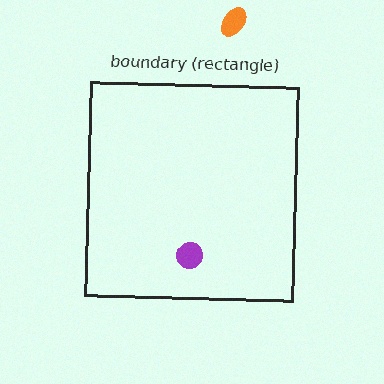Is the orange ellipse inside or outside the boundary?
Outside.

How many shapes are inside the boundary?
1 inside, 1 outside.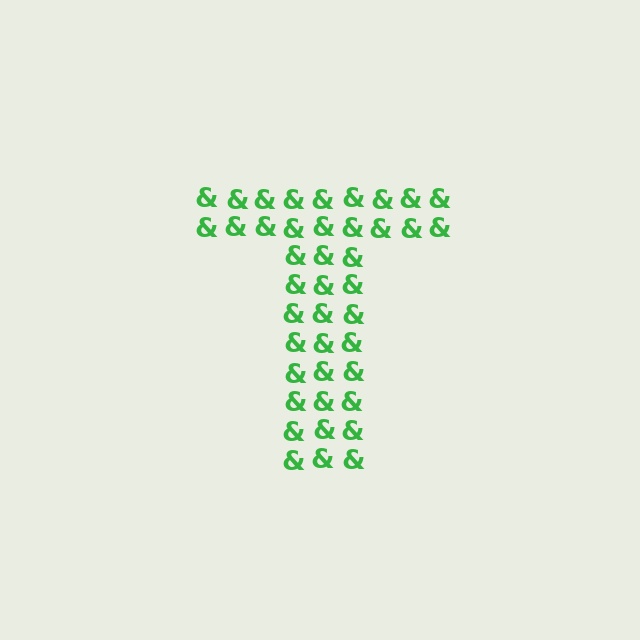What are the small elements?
The small elements are ampersands.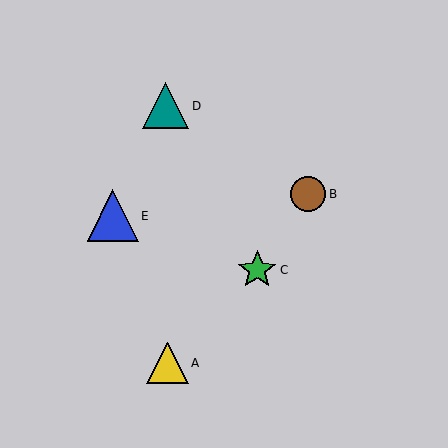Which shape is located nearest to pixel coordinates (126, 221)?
The blue triangle (labeled E) at (113, 216) is nearest to that location.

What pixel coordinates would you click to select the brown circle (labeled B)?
Click at (308, 194) to select the brown circle B.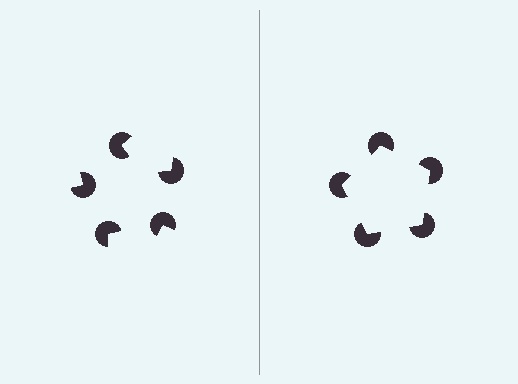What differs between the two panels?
The pac-man discs are positioned identically on both sides; only the wedge orientations differ. On the right they align to a pentagon; on the left they are misaligned.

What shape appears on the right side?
An illusory pentagon.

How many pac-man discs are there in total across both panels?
10 — 5 on each side.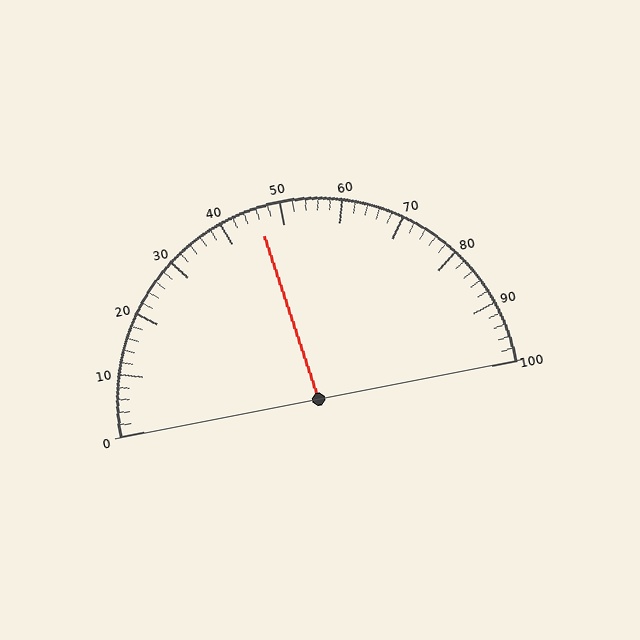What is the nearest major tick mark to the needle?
The nearest major tick mark is 50.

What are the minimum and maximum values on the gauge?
The gauge ranges from 0 to 100.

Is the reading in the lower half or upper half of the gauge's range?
The reading is in the lower half of the range (0 to 100).